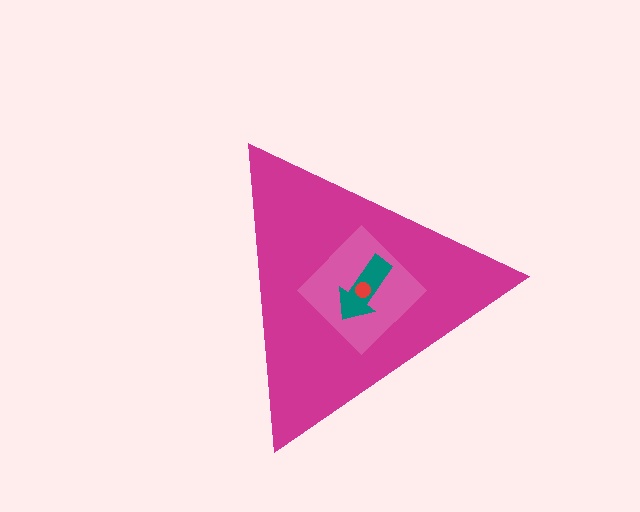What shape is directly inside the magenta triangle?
The pink diamond.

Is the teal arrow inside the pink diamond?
Yes.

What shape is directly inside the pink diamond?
The teal arrow.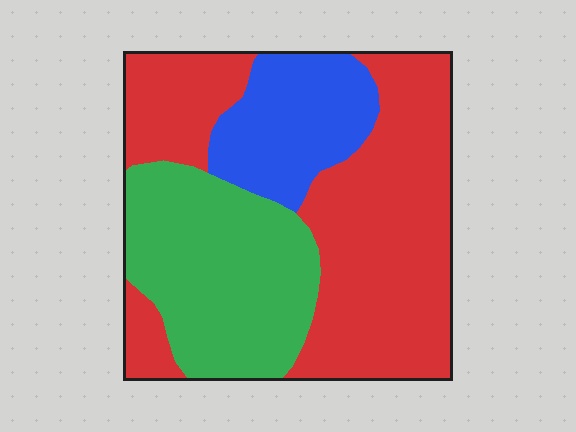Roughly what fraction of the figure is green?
Green covers about 30% of the figure.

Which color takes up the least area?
Blue, at roughly 15%.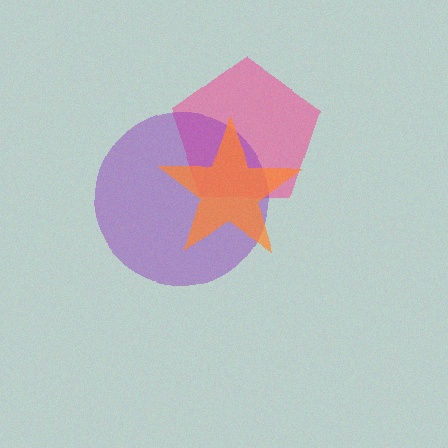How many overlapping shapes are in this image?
There are 3 overlapping shapes in the image.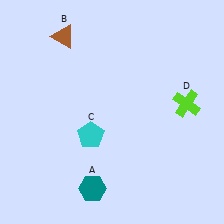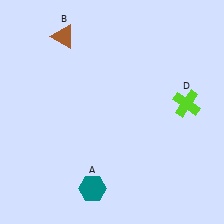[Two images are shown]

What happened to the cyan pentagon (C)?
The cyan pentagon (C) was removed in Image 2. It was in the bottom-left area of Image 1.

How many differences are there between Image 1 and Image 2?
There is 1 difference between the two images.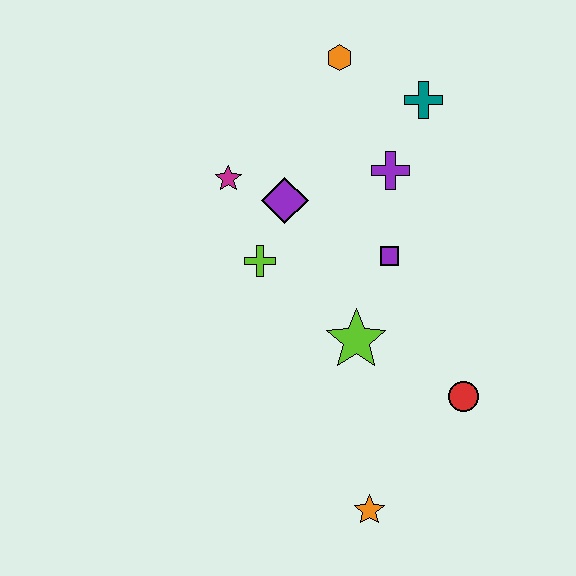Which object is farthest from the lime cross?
The orange star is farthest from the lime cross.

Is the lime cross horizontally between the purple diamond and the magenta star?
Yes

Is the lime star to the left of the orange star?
Yes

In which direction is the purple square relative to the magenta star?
The purple square is to the right of the magenta star.